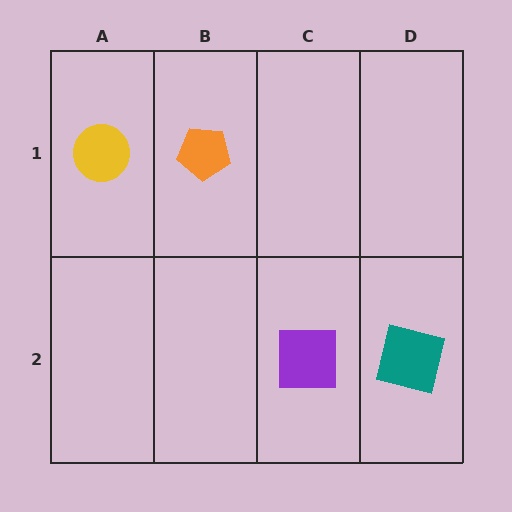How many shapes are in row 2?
2 shapes.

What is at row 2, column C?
A purple square.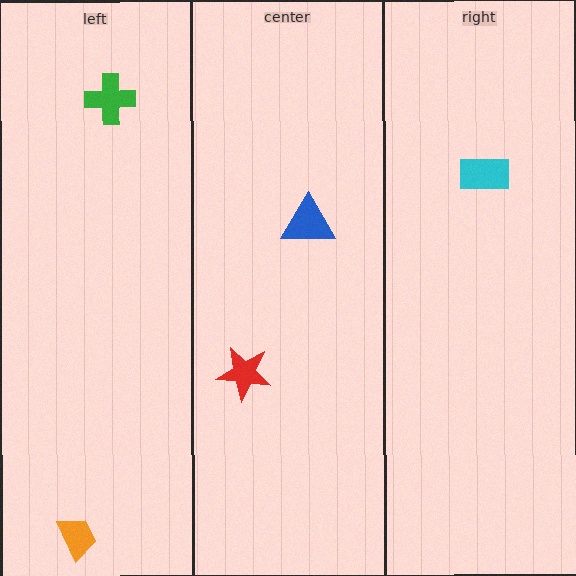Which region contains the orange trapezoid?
The left region.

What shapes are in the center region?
The blue triangle, the red star.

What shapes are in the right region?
The cyan rectangle.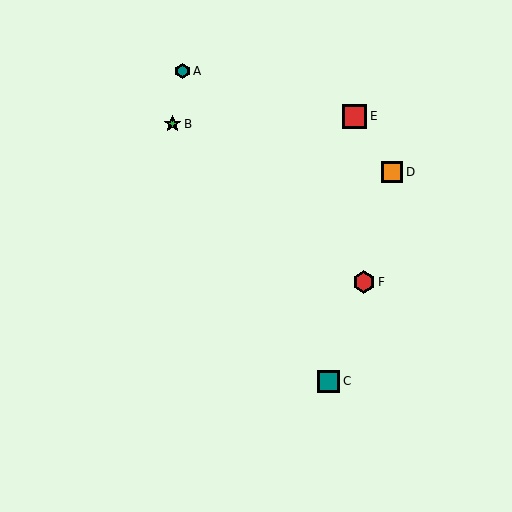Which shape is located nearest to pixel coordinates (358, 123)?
The red square (labeled E) at (355, 116) is nearest to that location.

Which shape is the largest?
The red square (labeled E) is the largest.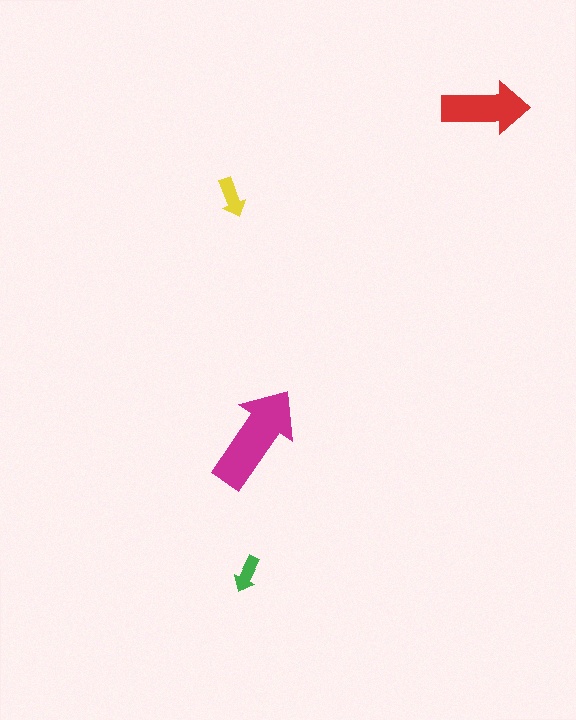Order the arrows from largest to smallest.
the magenta one, the red one, the yellow one, the green one.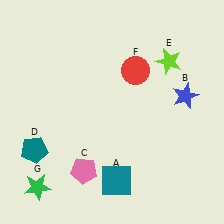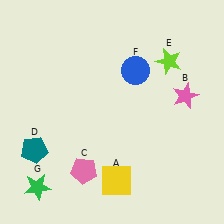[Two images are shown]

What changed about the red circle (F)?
In Image 1, F is red. In Image 2, it changed to blue.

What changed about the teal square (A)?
In Image 1, A is teal. In Image 2, it changed to yellow.